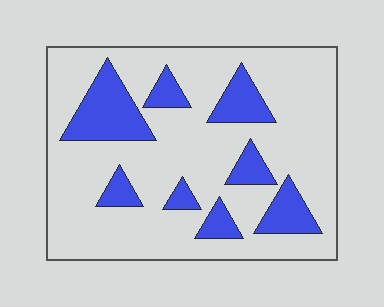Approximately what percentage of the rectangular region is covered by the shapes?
Approximately 20%.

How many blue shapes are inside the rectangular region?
8.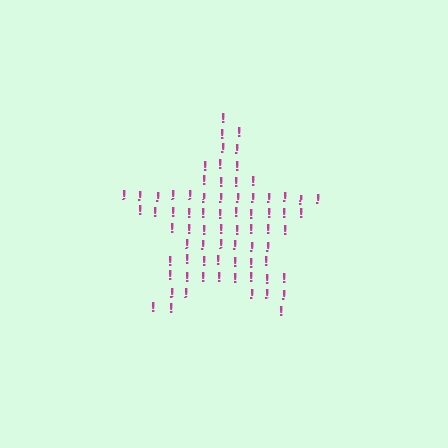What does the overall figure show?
The overall figure shows a star.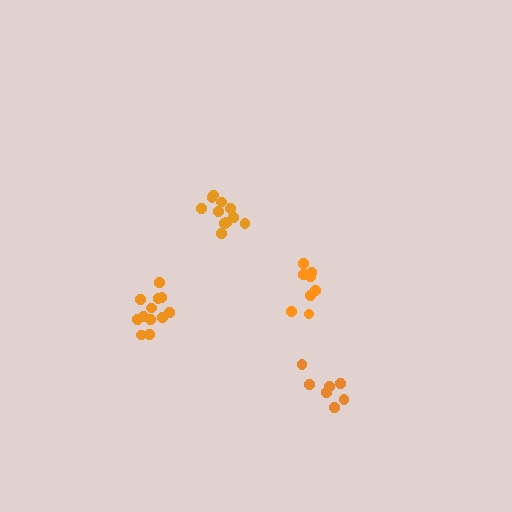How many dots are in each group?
Group 1: 11 dots, Group 2: 7 dots, Group 3: 8 dots, Group 4: 12 dots (38 total).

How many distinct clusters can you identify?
There are 4 distinct clusters.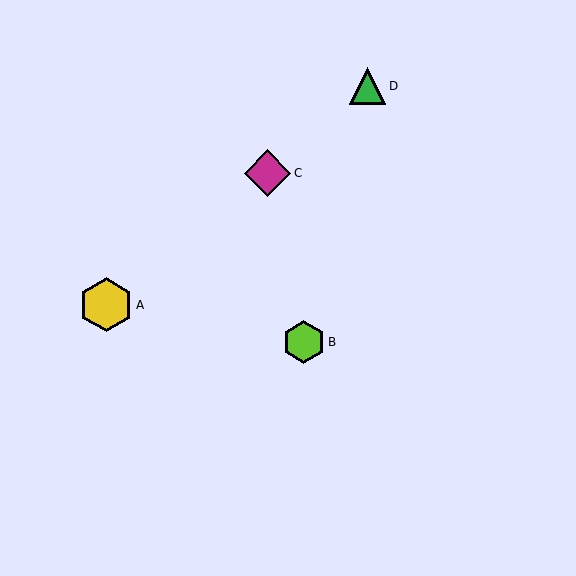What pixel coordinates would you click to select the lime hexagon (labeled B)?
Click at (304, 342) to select the lime hexagon B.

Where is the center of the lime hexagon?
The center of the lime hexagon is at (304, 342).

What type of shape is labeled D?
Shape D is a green triangle.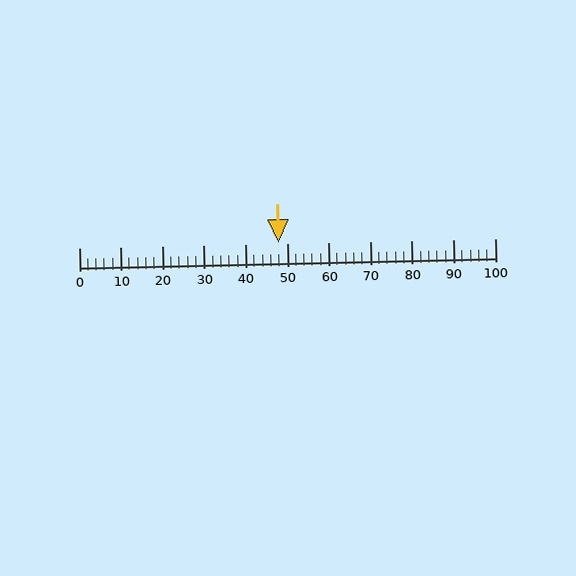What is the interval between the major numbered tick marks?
The major tick marks are spaced 10 units apart.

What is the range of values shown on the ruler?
The ruler shows values from 0 to 100.